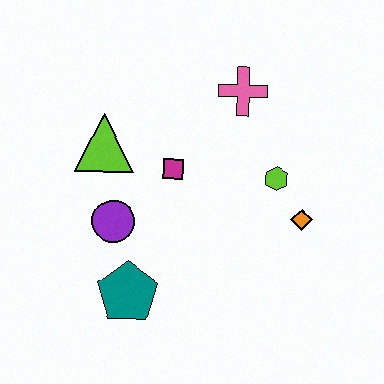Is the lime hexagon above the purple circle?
Yes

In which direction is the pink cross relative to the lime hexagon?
The pink cross is above the lime hexagon.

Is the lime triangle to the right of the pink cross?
No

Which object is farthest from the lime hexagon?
The teal pentagon is farthest from the lime hexagon.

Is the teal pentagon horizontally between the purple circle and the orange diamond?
Yes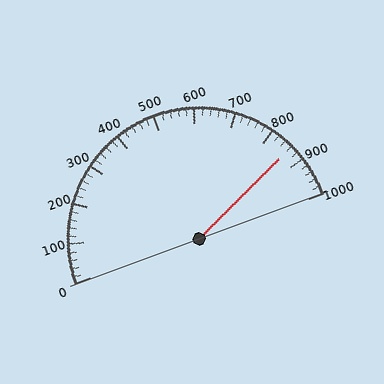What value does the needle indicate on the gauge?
The needle indicates approximately 860.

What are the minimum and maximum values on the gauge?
The gauge ranges from 0 to 1000.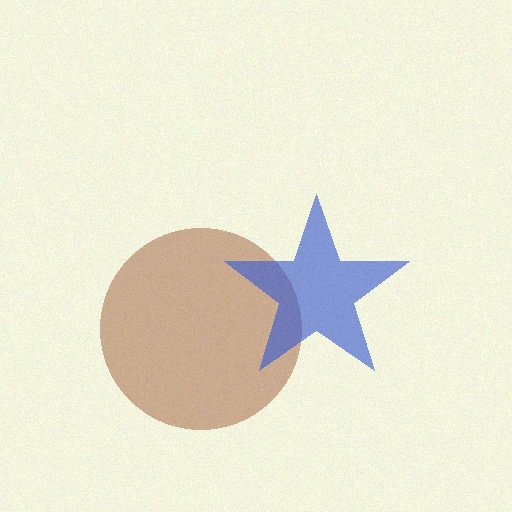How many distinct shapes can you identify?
There are 2 distinct shapes: a brown circle, a blue star.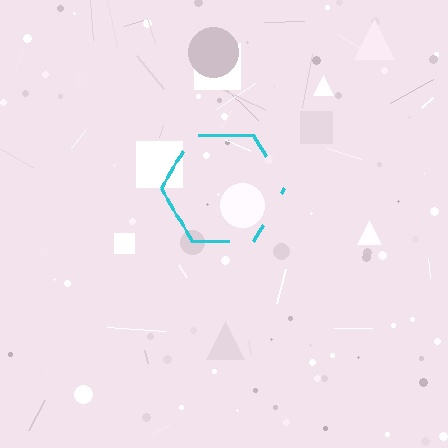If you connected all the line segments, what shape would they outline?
They would outline a hexagon.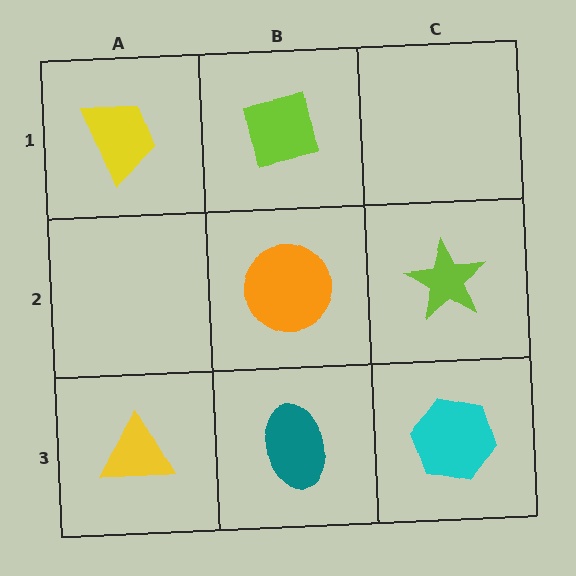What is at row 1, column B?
A lime square.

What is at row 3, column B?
A teal ellipse.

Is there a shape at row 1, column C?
No, that cell is empty.